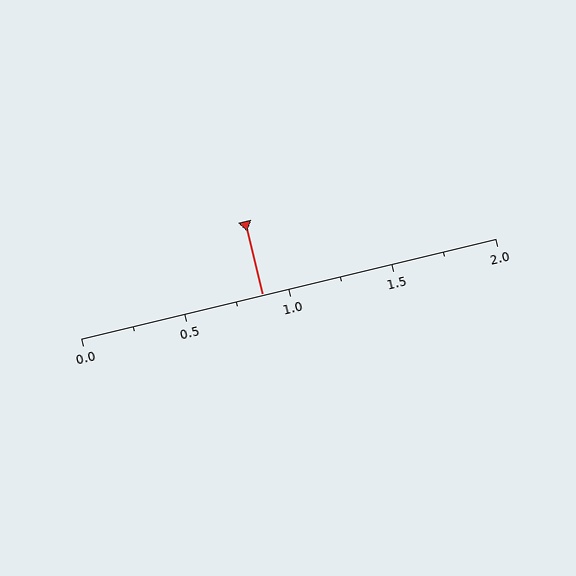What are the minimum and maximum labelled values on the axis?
The axis runs from 0.0 to 2.0.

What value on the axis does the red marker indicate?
The marker indicates approximately 0.88.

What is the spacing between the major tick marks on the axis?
The major ticks are spaced 0.5 apart.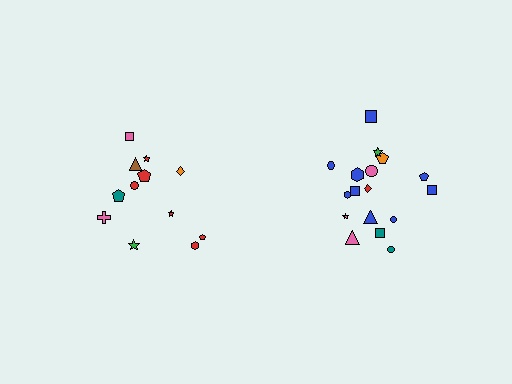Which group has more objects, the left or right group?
The right group.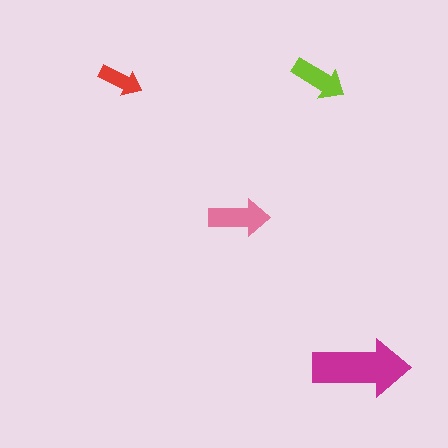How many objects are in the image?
There are 4 objects in the image.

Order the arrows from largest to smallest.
the magenta one, the pink one, the lime one, the red one.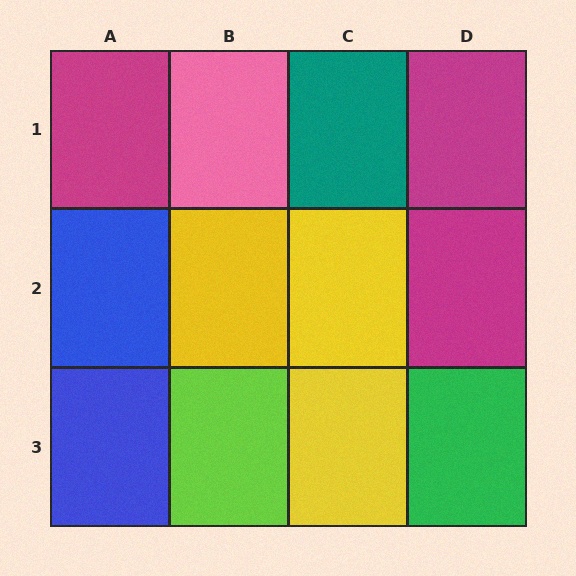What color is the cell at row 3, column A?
Blue.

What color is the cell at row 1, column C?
Teal.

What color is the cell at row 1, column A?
Magenta.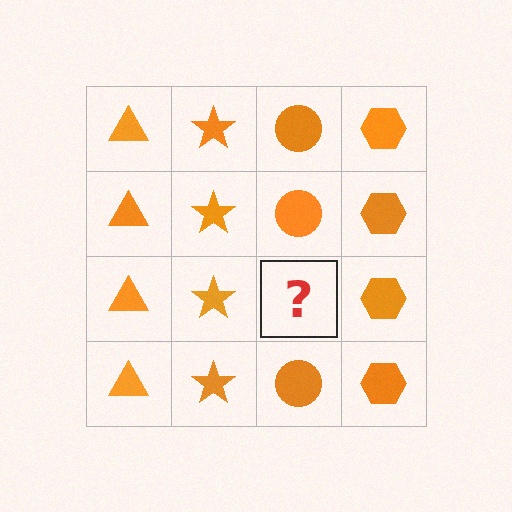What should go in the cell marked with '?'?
The missing cell should contain an orange circle.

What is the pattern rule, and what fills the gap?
The rule is that each column has a consistent shape. The gap should be filled with an orange circle.